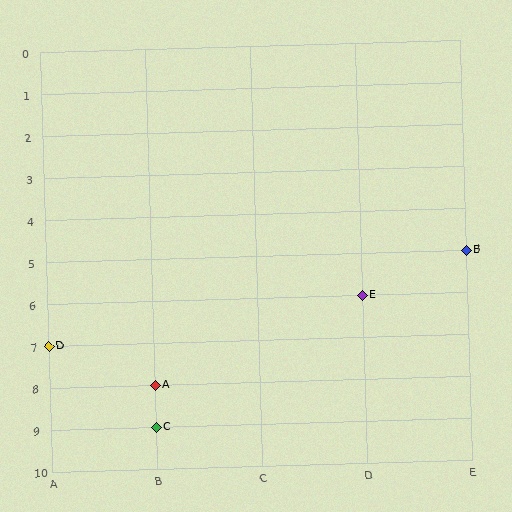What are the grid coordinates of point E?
Point E is at grid coordinates (D, 6).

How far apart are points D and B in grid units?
Points D and B are 4 columns and 2 rows apart (about 4.5 grid units diagonally).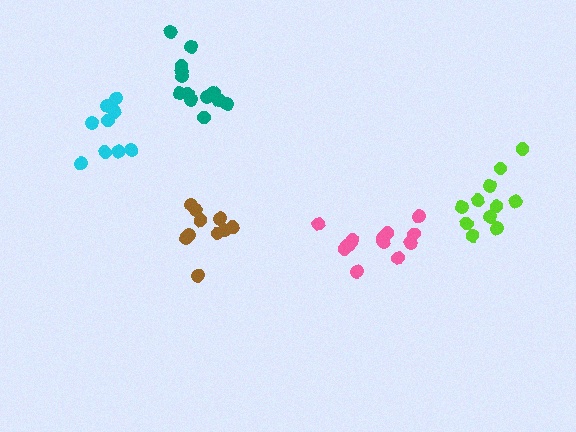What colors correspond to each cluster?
The clusters are colored: cyan, teal, lime, pink, brown.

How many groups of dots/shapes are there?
There are 5 groups.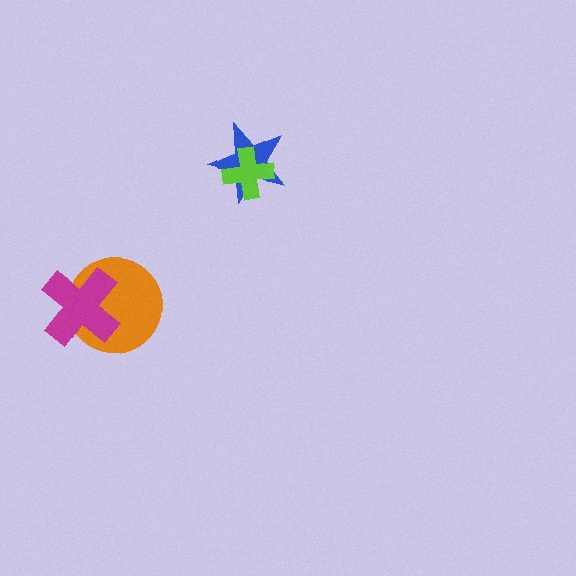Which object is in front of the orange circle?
The magenta cross is in front of the orange circle.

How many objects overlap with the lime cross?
1 object overlaps with the lime cross.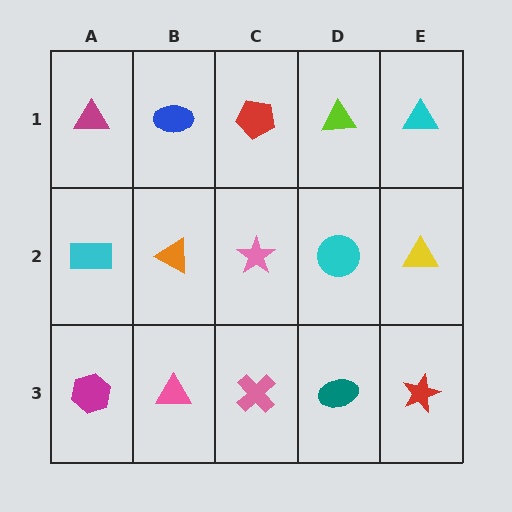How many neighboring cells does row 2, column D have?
4.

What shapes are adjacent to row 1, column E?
A yellow triangle (row 2, column E), a lime triangle (row 1, column D).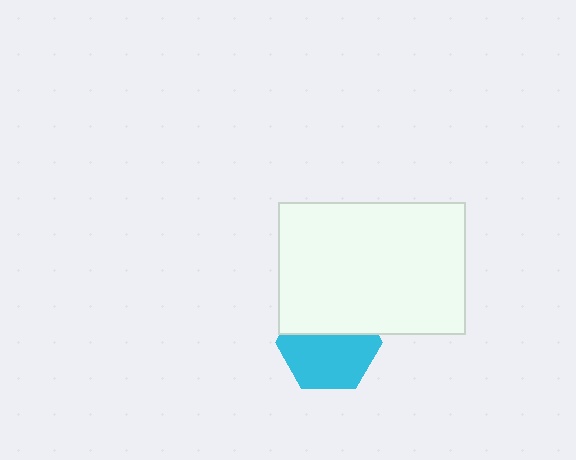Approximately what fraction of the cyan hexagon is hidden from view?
Roughly 41% of the cyan hexagon is hidden behind the white rectangle.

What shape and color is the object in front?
The object in front is a white rectangle.